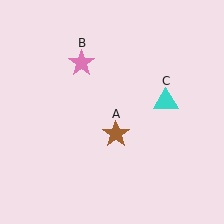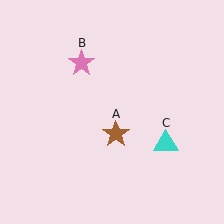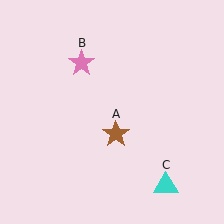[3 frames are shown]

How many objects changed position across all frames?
1 object changed position: cyan triangle (object C).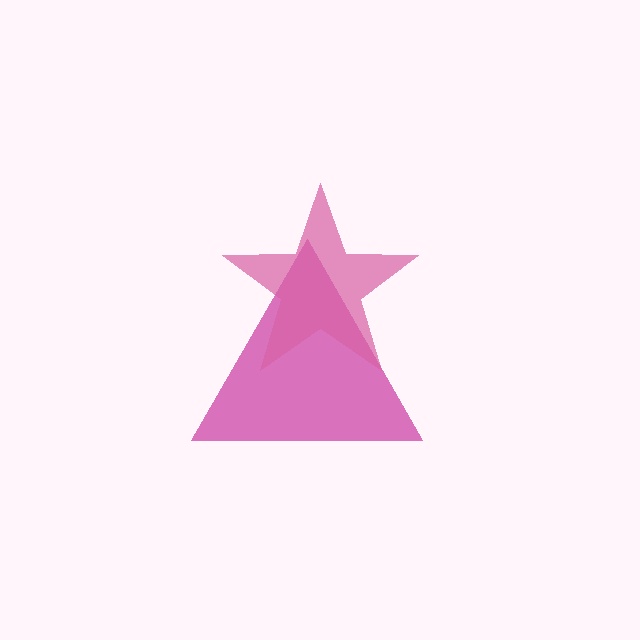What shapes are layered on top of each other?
The layered shapes are: a magenta triangle, a pink star.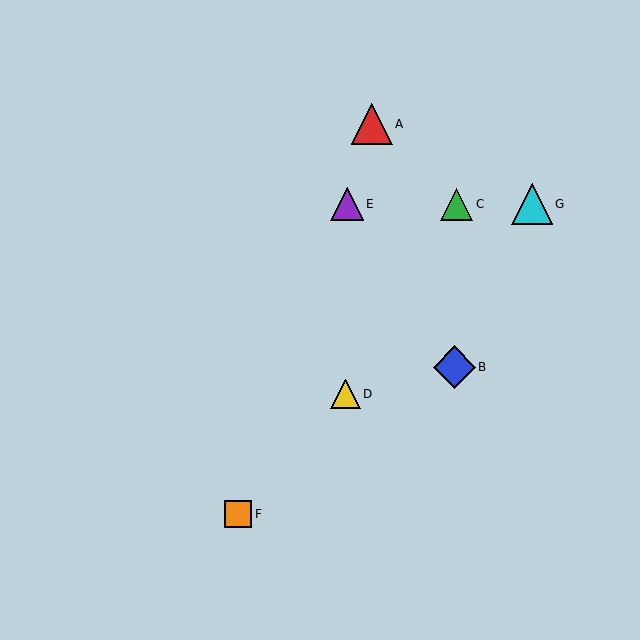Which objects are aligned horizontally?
Objects C, E, G are aligned horizontally.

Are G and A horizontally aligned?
No, G is at y≈204 and A is at y≈124.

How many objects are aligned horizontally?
3 objects (C, E, G) are aligned horizontally.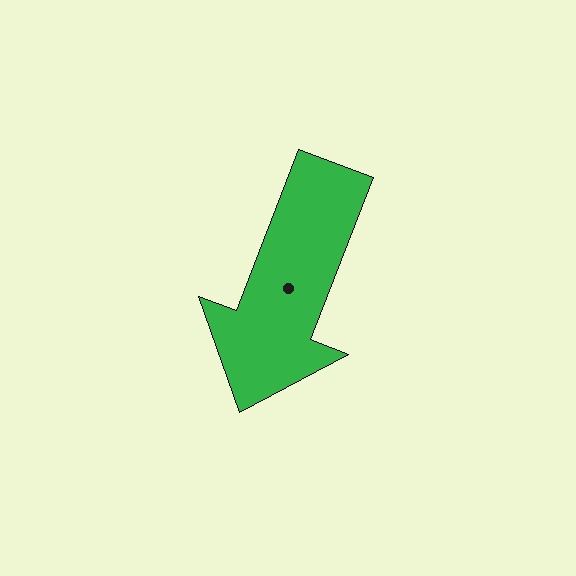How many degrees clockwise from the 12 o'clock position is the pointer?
Approximately 201 degrees.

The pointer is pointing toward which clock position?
Roughly 7 o'clock.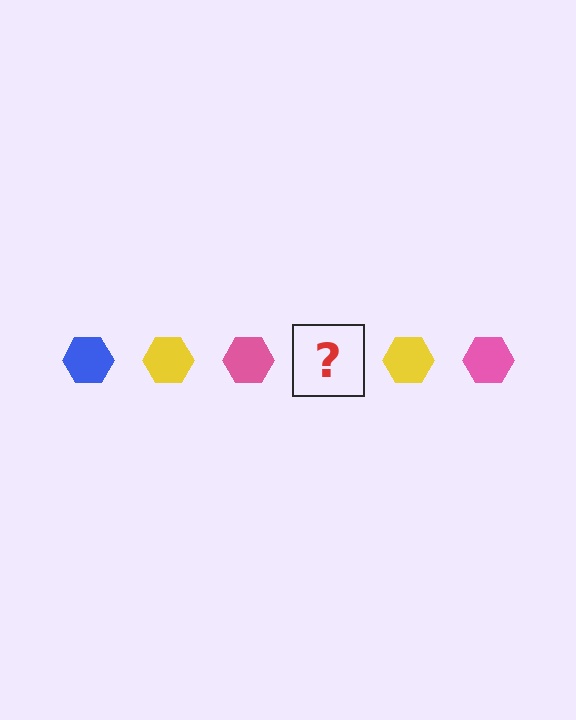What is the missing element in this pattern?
The missing element is a blue hexagon.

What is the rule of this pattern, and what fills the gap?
The rule is that the pattern cycles through blue, yellow, pink hexagons. The gap should be filled with a blue hexagon.